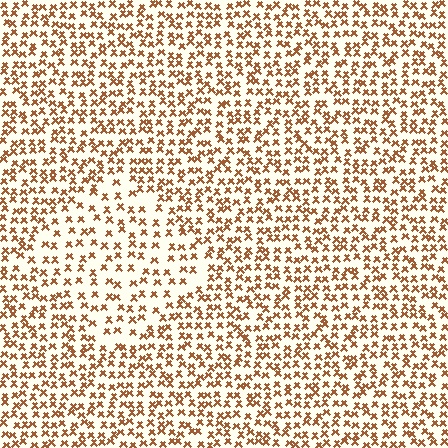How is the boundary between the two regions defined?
The boundary is defined by a change in element density (approximately 1.7x ratio). All elements are the same color, size, and shape.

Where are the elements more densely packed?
The elements are more densely packed outside the diamond boundary.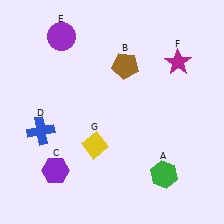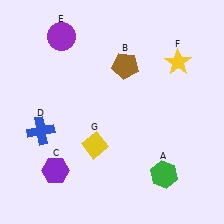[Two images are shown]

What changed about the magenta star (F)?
In Image 1, F is magenta. In Image 2, it changed to yellow.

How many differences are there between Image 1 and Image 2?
There is 1 difference between the two images.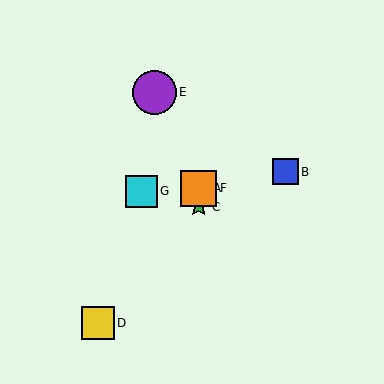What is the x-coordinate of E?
Object E is at x≈154.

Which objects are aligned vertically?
Objects A, C, F are aligned vertically.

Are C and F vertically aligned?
Yes, both are at x≈199.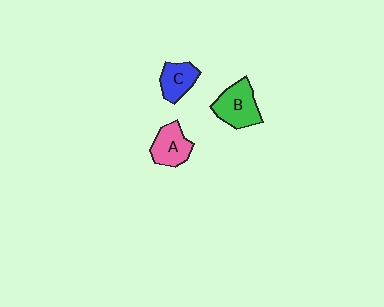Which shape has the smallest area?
Shape C (blue).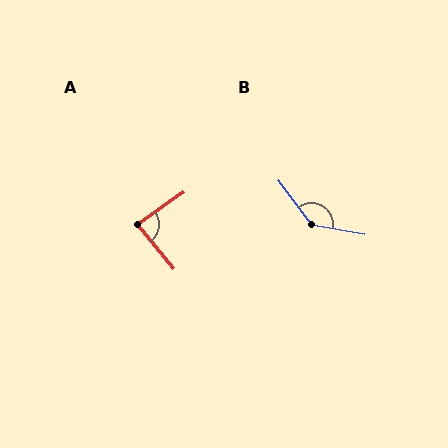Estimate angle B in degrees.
Approximately 137 degrees.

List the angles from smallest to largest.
A (86°), B (137°).